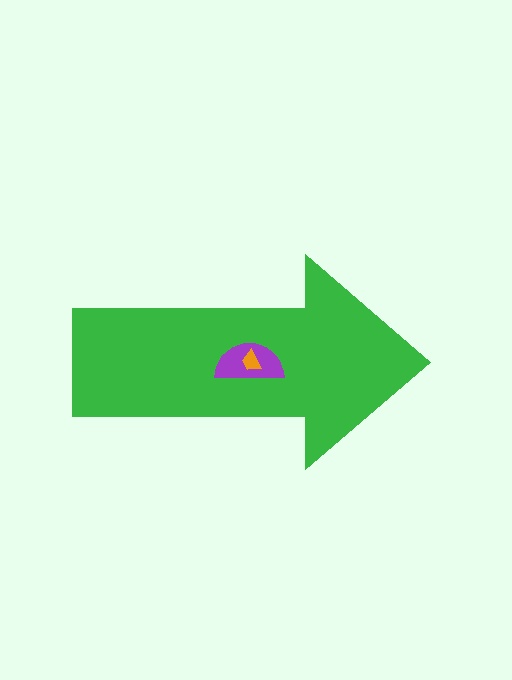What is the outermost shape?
The green arrow.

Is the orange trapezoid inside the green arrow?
Yes.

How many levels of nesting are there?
3.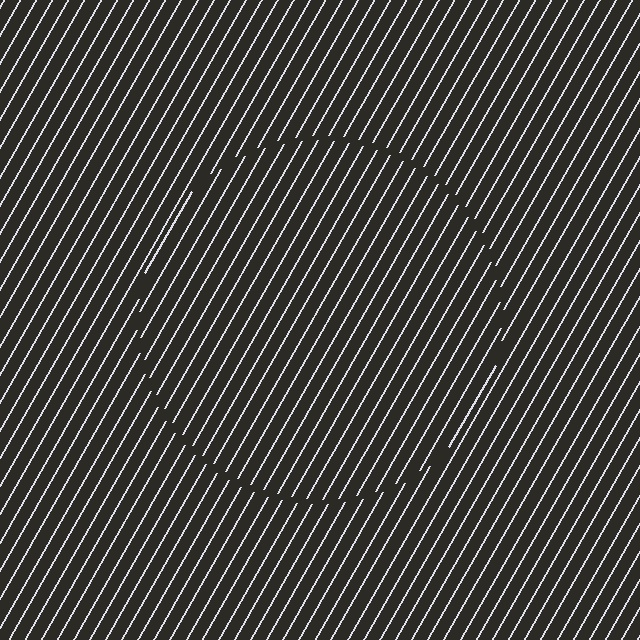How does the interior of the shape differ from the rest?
The interior of the shape contains the same grating, shifted by half a period — the contour is defined by the phase discontinuity where line-ends from the inner and outer gratings abut.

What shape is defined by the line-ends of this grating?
An illusory circle. The interior of the shape contains the same grating, shifted by half a period — the contour is defined by the phase discontinuity where line-ends from the inner and outer gratings abut.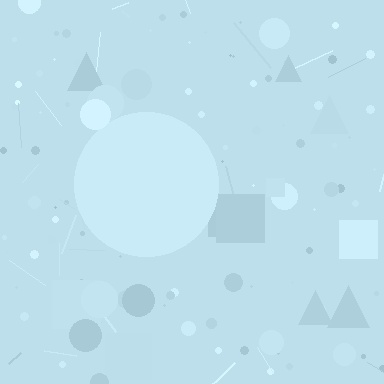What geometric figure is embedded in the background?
A circle is embedded in the background.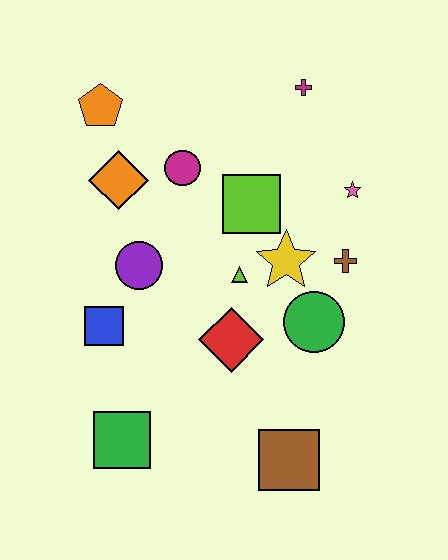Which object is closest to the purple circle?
The blue square is closest to the purple circle.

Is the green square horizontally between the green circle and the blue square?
Yes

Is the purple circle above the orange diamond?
No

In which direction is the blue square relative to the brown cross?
The blue square is to the left of the brown cross.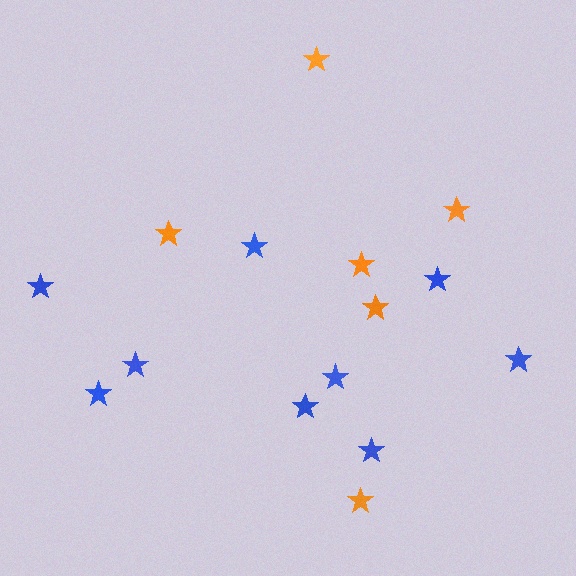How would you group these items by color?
There are 2 groups: one group of orange stars (6) and one group of blue stars (9).